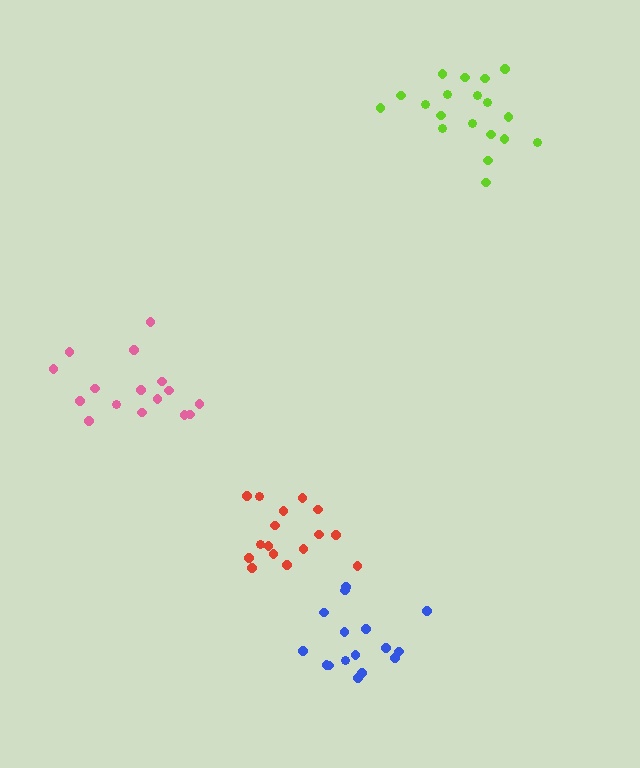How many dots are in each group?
Group 1: 19 dots, Group 2: 16 dots, Group 3: 16 dots, Group 4: 16 dots (67 total).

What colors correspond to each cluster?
The clusters are colored: lime, red, pink, blue.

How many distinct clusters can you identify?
There are 4 distinct clusters.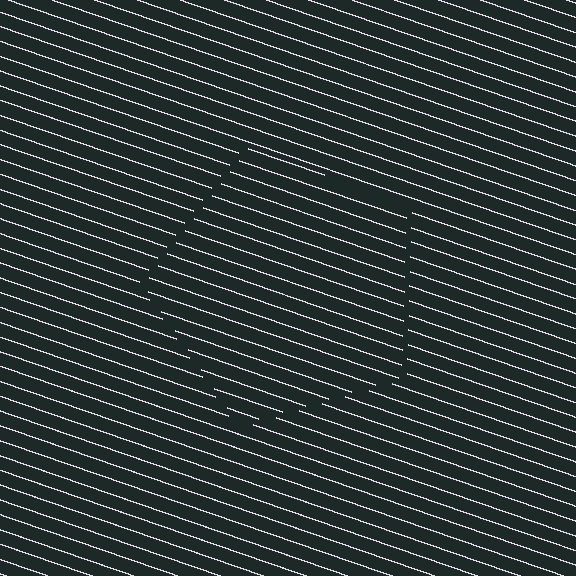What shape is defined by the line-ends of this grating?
An illusory pentagon. The interior of the shape contains the same grating, shifted by half a period — the contour is defined by the phase discontinuity where line-ends from the inner and outer gratings abut.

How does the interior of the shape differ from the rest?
The interior of the shape contains the same grating, shifted by half a period — the contour is defined by the phase discontinuity where line-ends from the inner and outer gratings abut.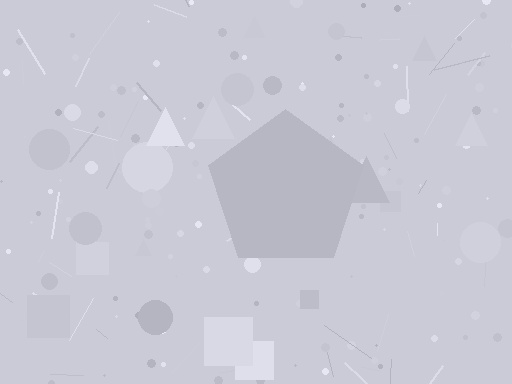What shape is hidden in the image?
A pentagon is hidden in the image.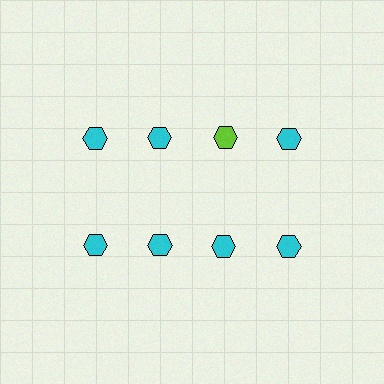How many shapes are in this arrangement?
There are 8 shapes arranged in a grid pattern.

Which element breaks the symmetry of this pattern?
The lime hexagon in the top row, center column breaks the symmetry. All other shapes are cyan hexagons.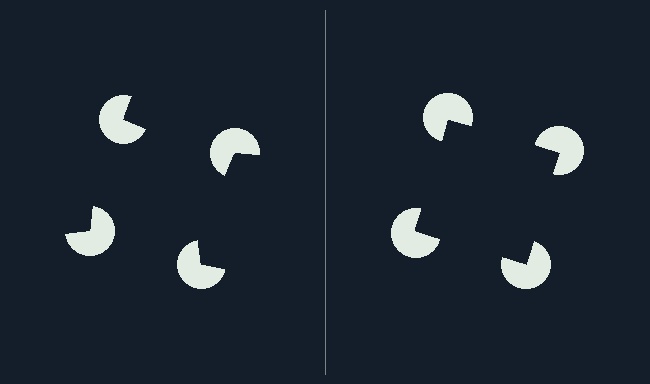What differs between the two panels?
The pac-man discs are positioned identically on both sides; only the wedge orientations differ. On the right they align to a square; on the left they are misaligned.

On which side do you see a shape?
An illusory square appears on the right side. On the left side the wedge cuts are rotated, so no coherent shape forms.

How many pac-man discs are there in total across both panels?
8 — 4 on each side.